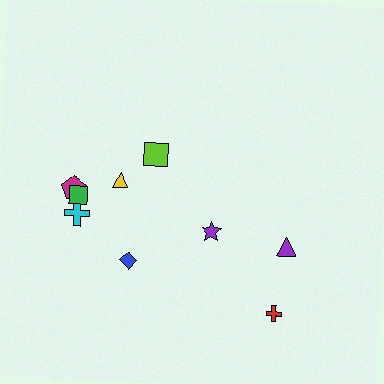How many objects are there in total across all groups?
There are 9 objects.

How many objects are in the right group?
There are 3 objects.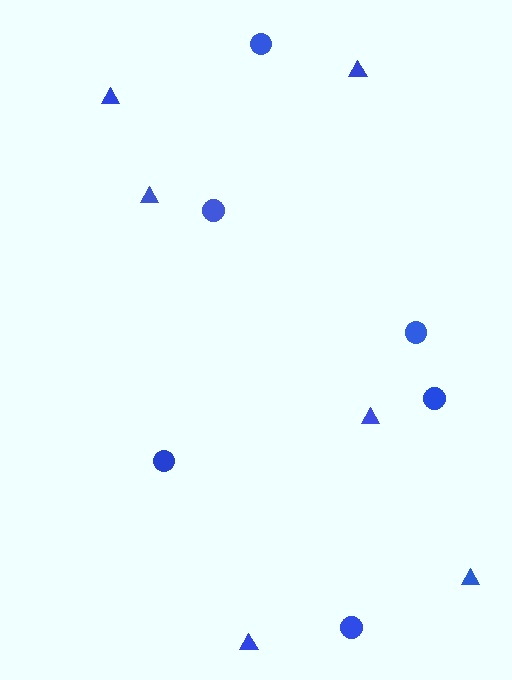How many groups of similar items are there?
There are 2 groups: one group of triangles (6) and one group of circles (6).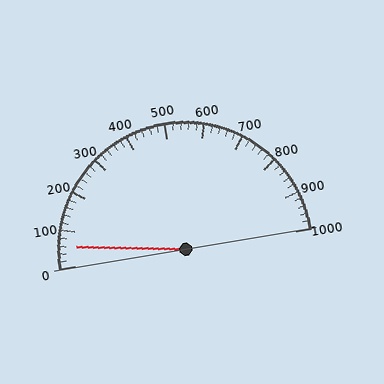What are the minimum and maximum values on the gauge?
The gauge ranges from 0 to 1000.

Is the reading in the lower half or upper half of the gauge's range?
The reading is in the lower half of the range (0 to 1000).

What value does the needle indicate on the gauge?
The needle indicates approximately 60.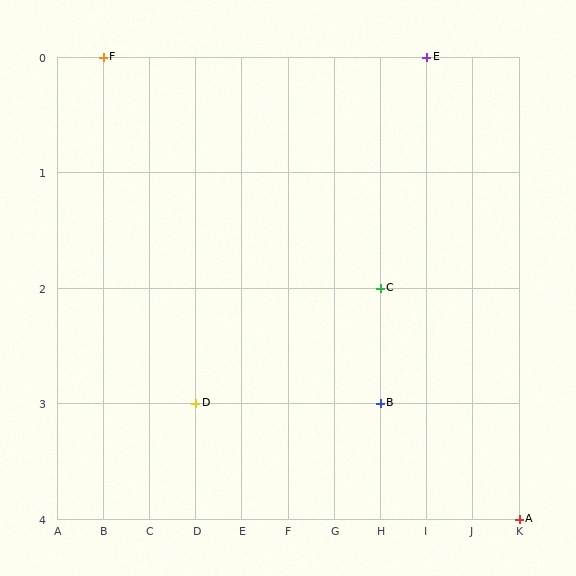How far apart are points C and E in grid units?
Points C and E are 1 column and 2 rows apart (about 2.2 grid units diagonally).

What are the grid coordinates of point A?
Point A is at grid coordinates (K, 4).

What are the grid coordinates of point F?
Point F is at grid coordinates (B, 0).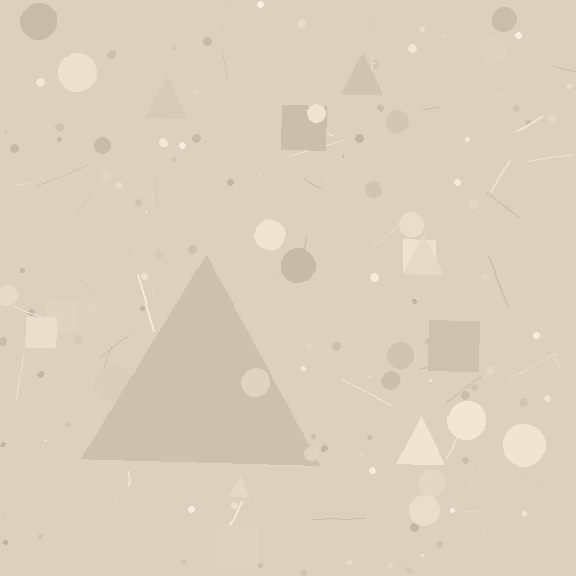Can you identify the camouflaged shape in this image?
The camouflaged shape is a triangle.